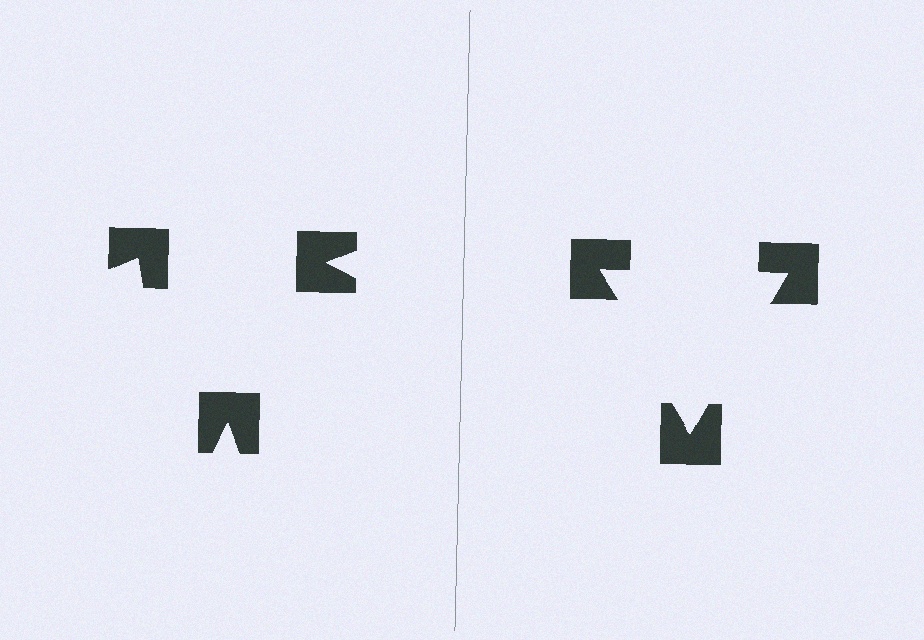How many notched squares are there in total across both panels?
6 — 3 on each side.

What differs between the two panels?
The notched squares are positioned identically on both sides; only the wedge orientations differ. On the right they align to a triangle; on the left they are misaligned.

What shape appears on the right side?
An illusory triangle.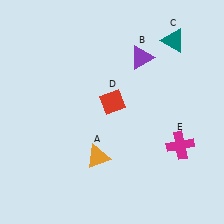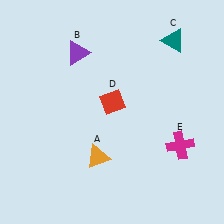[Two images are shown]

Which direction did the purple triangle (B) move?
The purple triangle (B) moved left.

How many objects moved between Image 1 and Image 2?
1 object moved between the two images.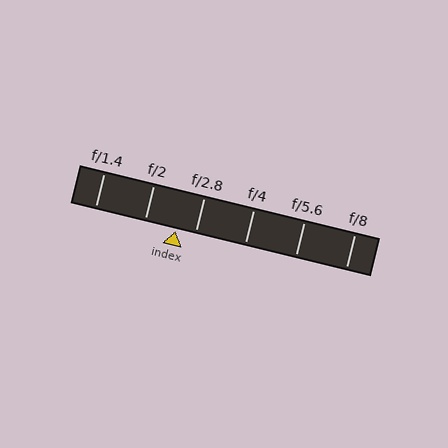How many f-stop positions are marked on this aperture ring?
There are 6 f-stop positions marked.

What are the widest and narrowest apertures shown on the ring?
The widest aperture shown is f/1.4 and the narrowest is f/8.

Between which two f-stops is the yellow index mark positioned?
The index mark is between f/2 and f/2.8.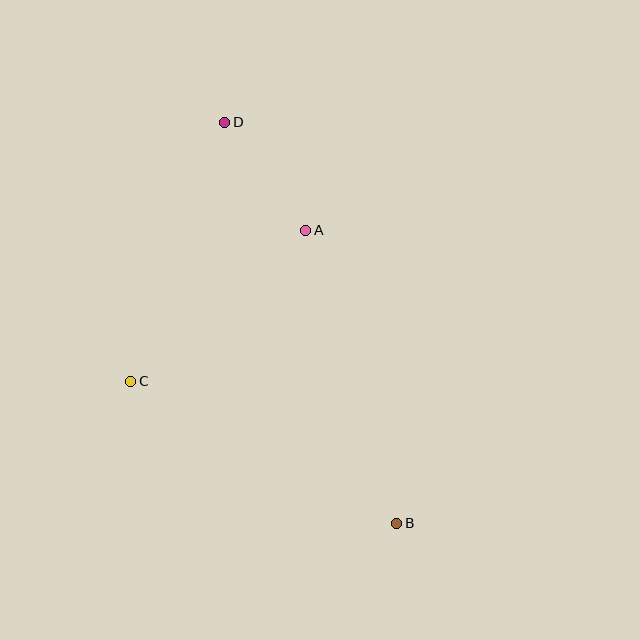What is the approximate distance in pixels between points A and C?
The distance between A and C is approximately 231 pixels.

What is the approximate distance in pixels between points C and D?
The distance between C and D is approximately 275 pixels.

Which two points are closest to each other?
Points A and D are closest to each other.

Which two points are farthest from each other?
Points B and D are farthest from each other.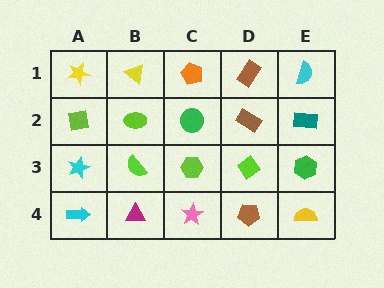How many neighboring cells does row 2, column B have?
4.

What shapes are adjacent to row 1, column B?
A lime ellipse (row 2, column B), a yellow star (row 1, column A), an orange pentagon (row 1, column C).